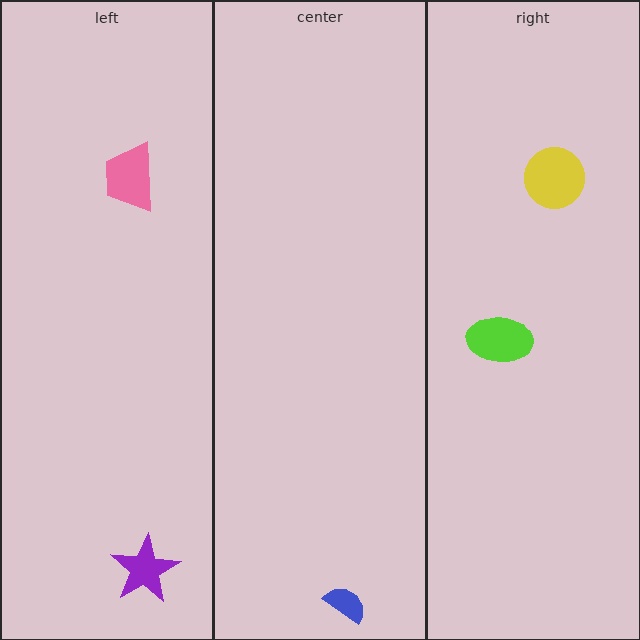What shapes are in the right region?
The lime ellipse, the yellow circle.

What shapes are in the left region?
The purple star, the pink trapezoid.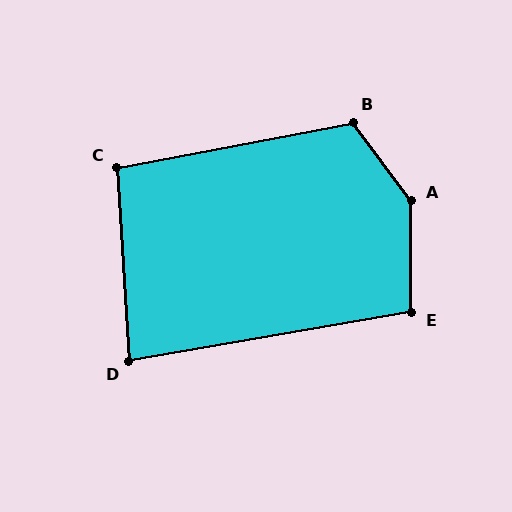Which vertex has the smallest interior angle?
D, at approximately 84 degrees.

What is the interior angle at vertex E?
Approximately 100 degrees (obtuse).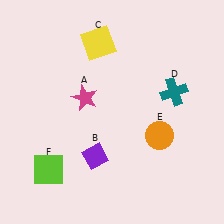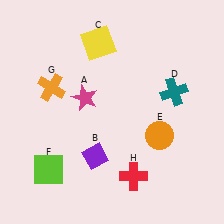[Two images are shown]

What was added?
An orange cross (G), a red cross (H) were added in Image 2.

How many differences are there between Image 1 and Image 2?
There are 2 differences between the two images.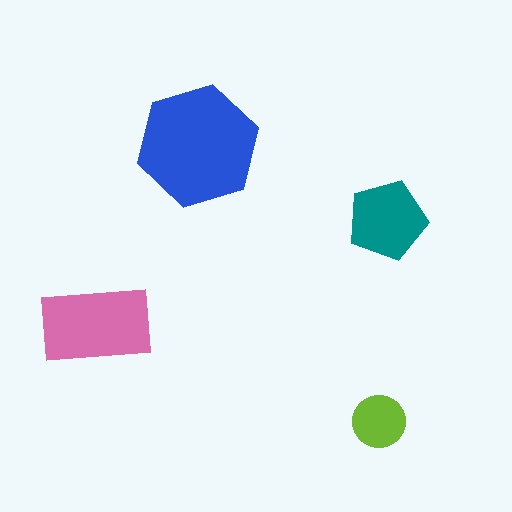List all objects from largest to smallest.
The blue hexagon, the pink rectangle, the teal pentagon, the lime circle.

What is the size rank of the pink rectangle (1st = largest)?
2nd.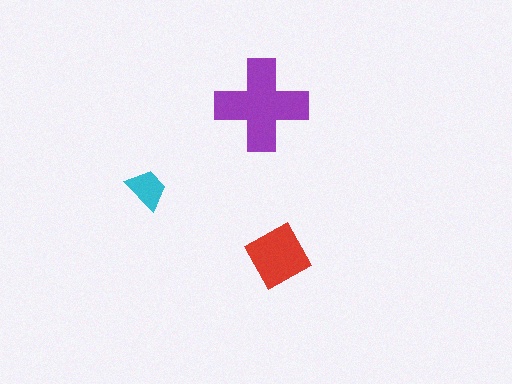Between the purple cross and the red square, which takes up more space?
The purple cross.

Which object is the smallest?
The cyan trapezoid.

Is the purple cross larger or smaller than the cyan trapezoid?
Larger.